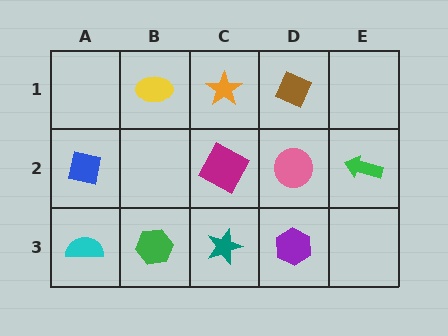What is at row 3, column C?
A teal star.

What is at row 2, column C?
A magenta square.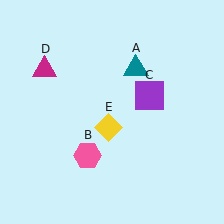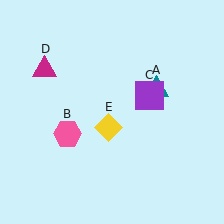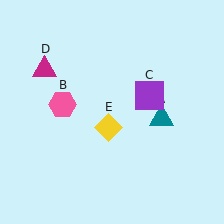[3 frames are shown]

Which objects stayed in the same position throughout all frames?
Purple square (object C) and magenta triangle (object D) and yellow diamond (object E) remained stationary.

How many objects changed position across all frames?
2 objects changed position: teal triangle (object A), pink hexagon (object B).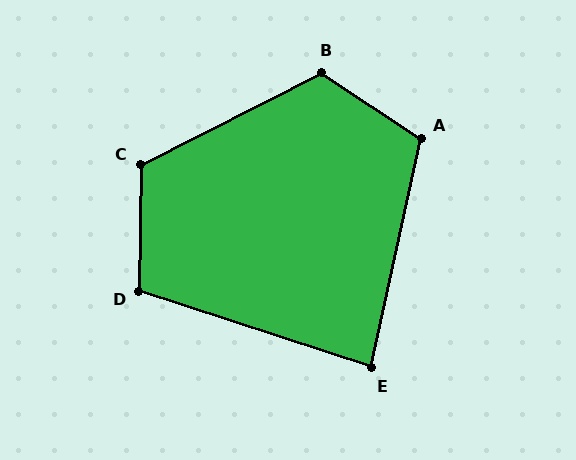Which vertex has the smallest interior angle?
E, at approximately 84 degrees.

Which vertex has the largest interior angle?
B, at approximately 119 degrees.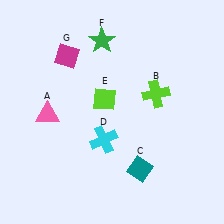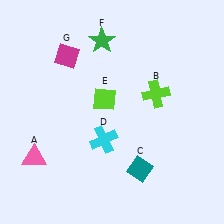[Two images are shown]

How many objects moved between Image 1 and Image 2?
1 object moved between the two images.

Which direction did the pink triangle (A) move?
The pink triangle (A) moved down.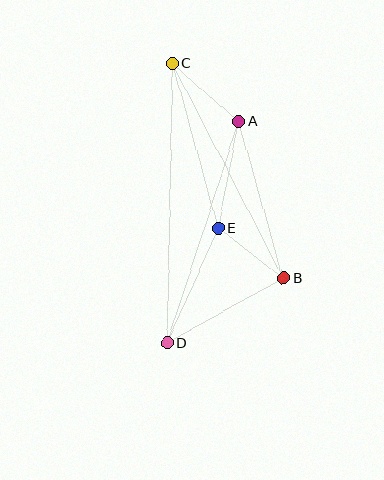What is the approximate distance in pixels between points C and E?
The distance between C and E is approximately 171 pixels.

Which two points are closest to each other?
Points B and E are closest to each other.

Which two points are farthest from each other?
Points C and D are farthest from each other.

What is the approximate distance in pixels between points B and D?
The distance between B and D is approximately 133 pixels.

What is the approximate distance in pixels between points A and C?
The distance between A and C is approximately 88 pixels.